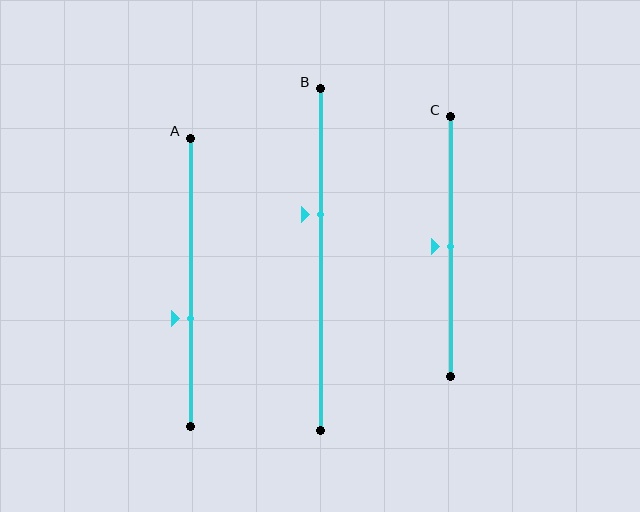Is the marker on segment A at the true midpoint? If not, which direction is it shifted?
No, the marker on segment A is shifted downward by about 13% of the segment length.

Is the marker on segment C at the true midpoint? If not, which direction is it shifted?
Yes, the marker on segment C is at the true midpoint.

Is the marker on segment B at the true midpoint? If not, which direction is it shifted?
No, the marker on segment B is shifted upward by about 13% of the segment length.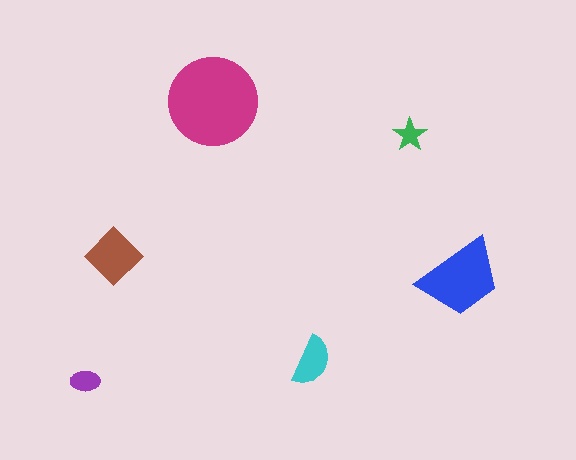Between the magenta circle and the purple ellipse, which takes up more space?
The magenta circle.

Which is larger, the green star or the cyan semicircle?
The cyan semicircle.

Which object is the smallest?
The green star.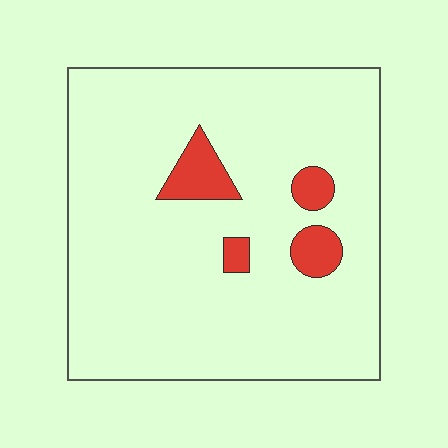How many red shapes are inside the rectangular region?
4.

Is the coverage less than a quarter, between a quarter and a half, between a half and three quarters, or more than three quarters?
Less than a quarter.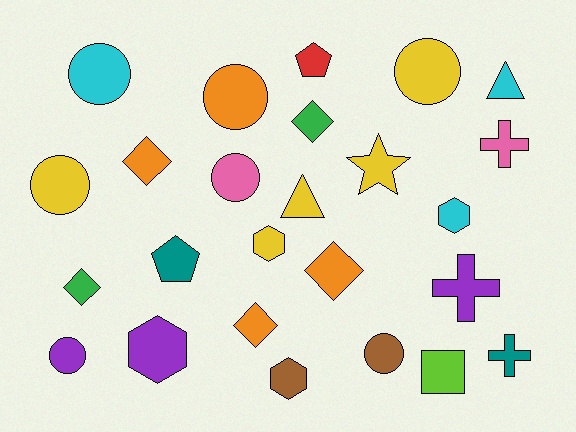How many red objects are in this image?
There is 1 red object.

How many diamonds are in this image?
There are 5 diamonds.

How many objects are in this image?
There are 25 objects.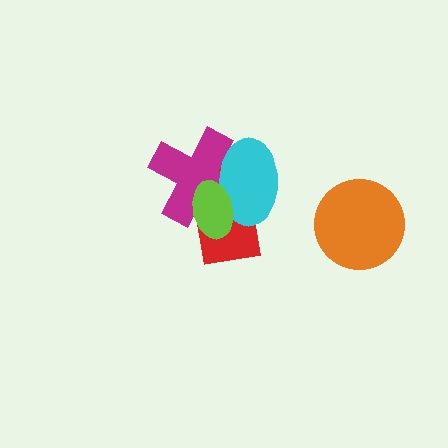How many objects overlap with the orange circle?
0 objects overlap with the orange circle.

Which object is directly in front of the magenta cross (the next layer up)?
The cyan ellipse is directly in front of the magenta cross.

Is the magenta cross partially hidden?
Yes, it is partially covered by another shape.